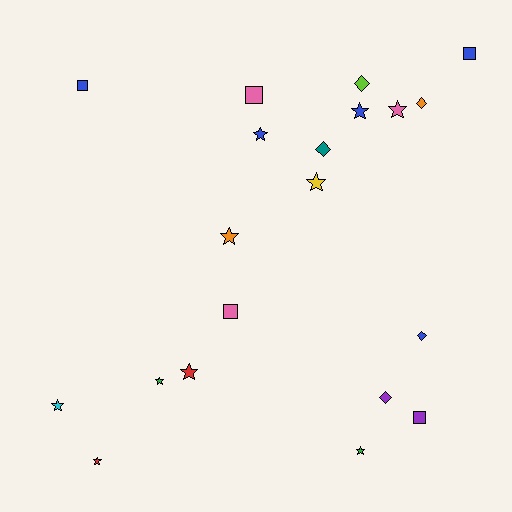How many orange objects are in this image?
There are 2 orange objects.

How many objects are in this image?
There are 20 objects.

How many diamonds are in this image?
There are 5 diamonds.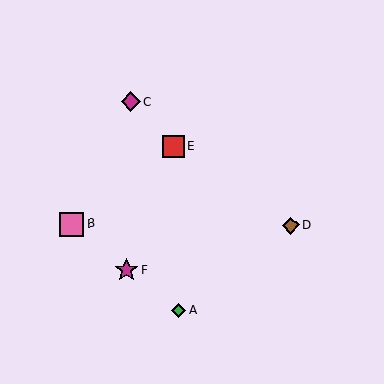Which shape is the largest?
The pink square (labeled B) is the largest.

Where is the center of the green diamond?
The center of the green diamond is at (178, 310).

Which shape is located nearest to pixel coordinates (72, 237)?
The pink square (labeled B) at (72, 224) is nearest to that location.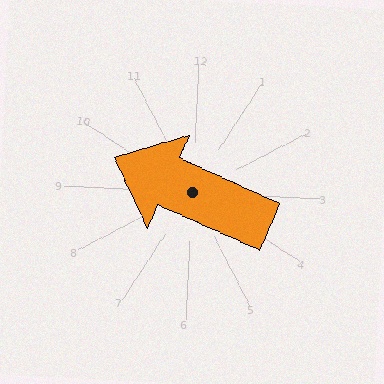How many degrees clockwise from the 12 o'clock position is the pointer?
Approximately 291 degrees.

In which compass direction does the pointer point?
West.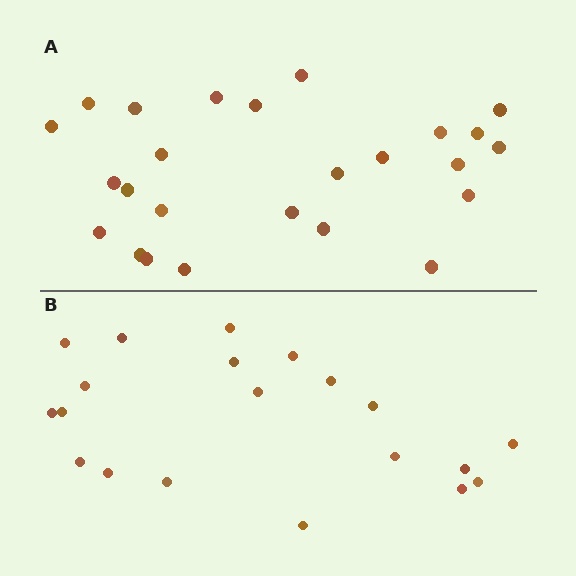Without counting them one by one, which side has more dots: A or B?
Region A (the top region) has more dots.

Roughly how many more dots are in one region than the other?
Region A has about 5 more dots than region B.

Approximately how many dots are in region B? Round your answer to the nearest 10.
About 20 dots.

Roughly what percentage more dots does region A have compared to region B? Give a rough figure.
About 25% more.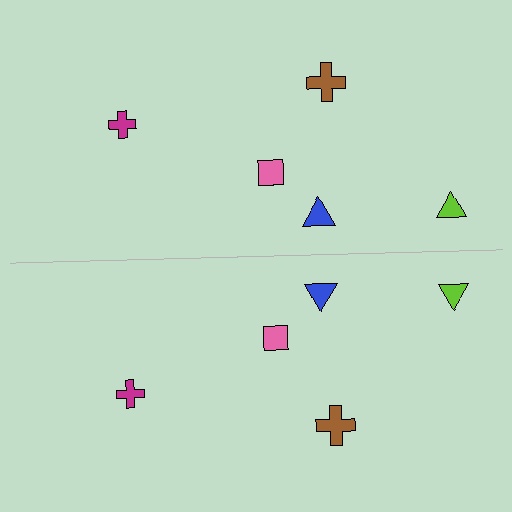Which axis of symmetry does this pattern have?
The pattern has a horizontal axis of symmetry running through the center of the image.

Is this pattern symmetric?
Yes, this pattern has bilateral (reflection) symmetry.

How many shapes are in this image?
There are 10 shapes in this image.